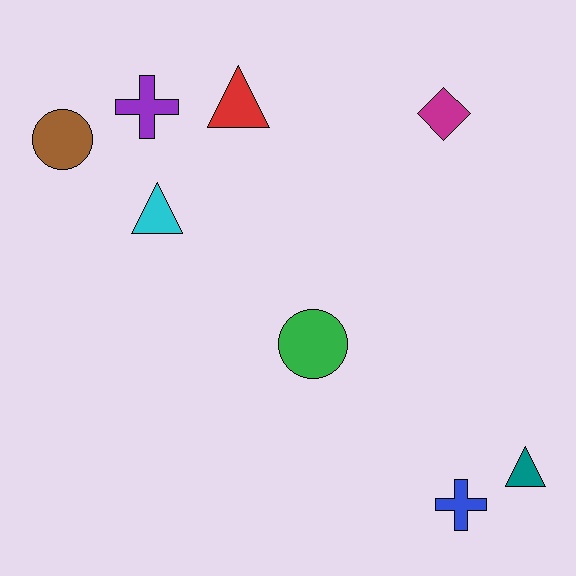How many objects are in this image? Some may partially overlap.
There are 8 objects.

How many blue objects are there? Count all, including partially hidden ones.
There is 1 blue object.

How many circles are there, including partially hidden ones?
There are 2 circles.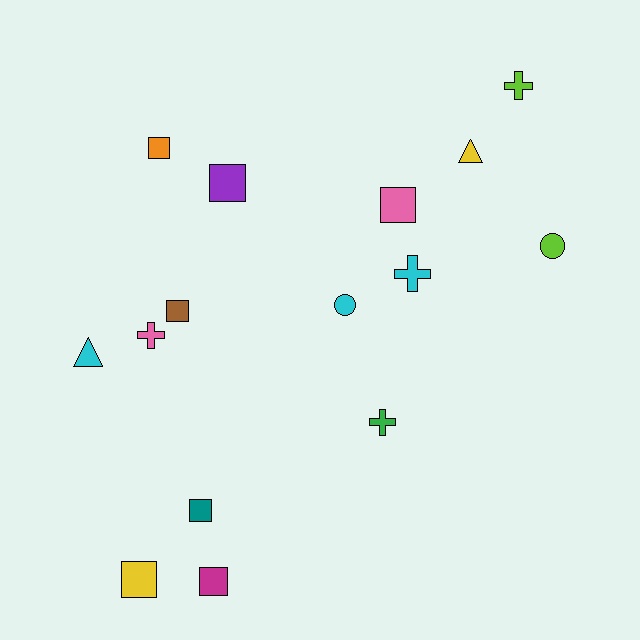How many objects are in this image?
There are 15 objects.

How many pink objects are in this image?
There are 2 pink objects.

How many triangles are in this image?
There are 2 triangles.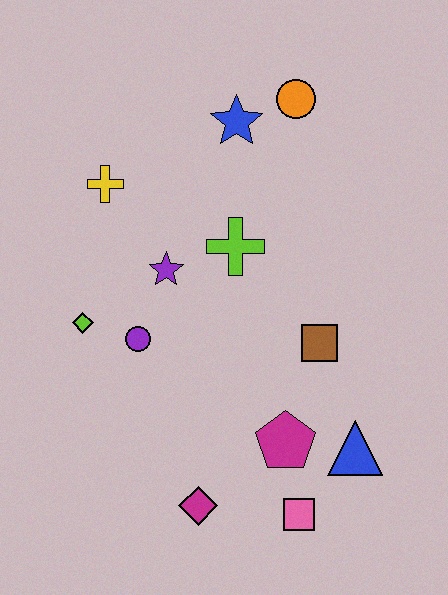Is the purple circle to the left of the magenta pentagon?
Yes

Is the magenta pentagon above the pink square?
Yes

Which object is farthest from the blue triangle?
The yellow cross is farthest from the blue triangle.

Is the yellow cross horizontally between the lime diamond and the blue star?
Yes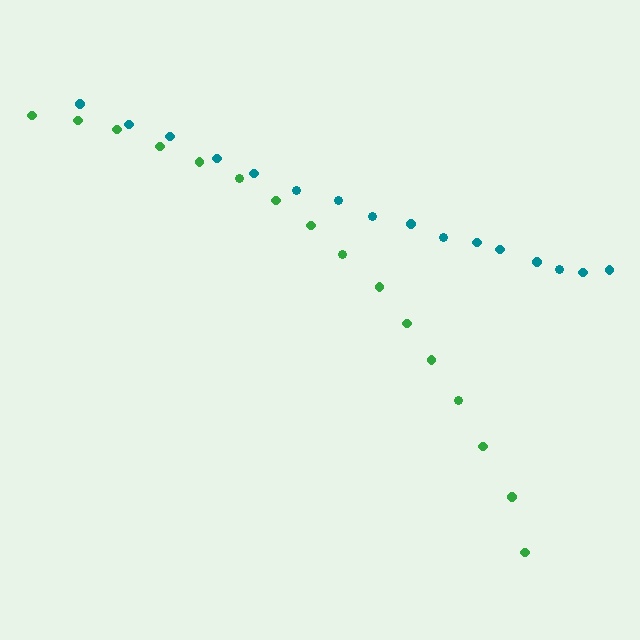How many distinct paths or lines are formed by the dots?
There are 2 distinct paths.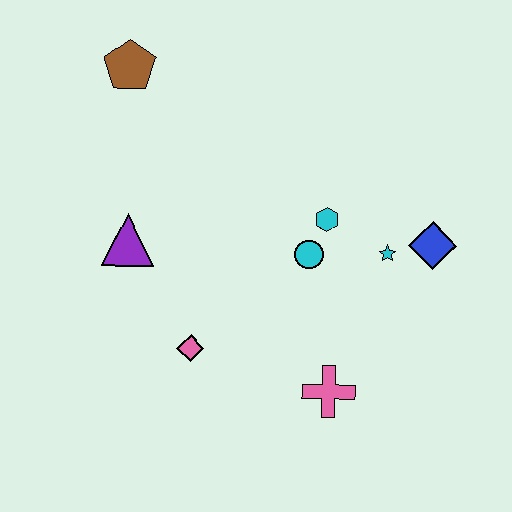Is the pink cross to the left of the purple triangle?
No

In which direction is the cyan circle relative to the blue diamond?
The cyan circle is to the left of the blue diamond.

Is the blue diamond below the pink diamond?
No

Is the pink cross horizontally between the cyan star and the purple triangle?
Yes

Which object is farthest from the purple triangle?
The blue diamond is farthest from the purple triangle.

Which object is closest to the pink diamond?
The purple triangle is closest to the pink diamond.